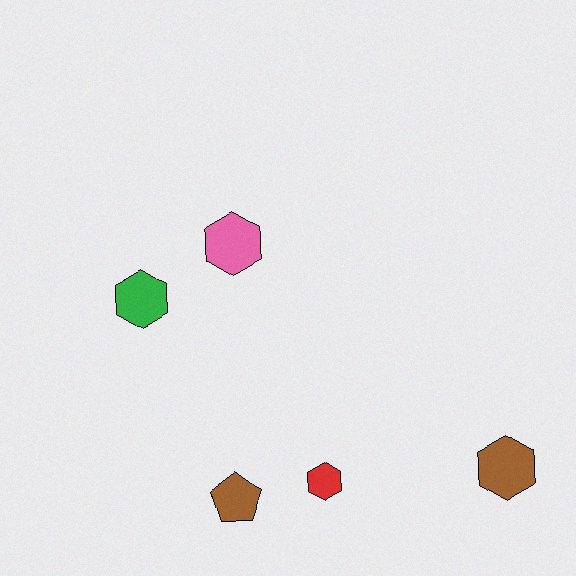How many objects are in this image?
There are 5 objects.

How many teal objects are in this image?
There are no teal objects.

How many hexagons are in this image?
There are 4 hexagons.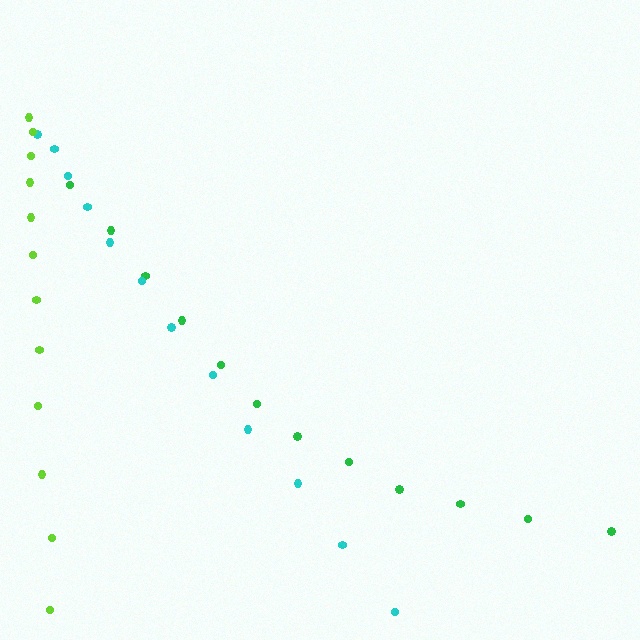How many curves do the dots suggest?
There are 3 distinct paths.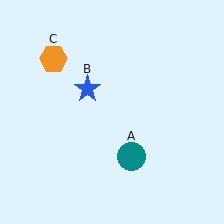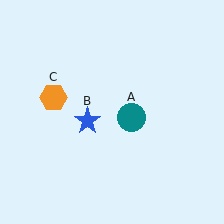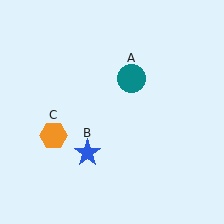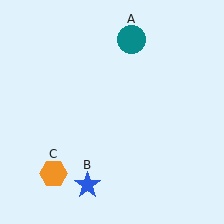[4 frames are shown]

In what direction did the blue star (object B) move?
The blue star (object B) moved down.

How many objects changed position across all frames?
3 objects changed position: teal circle (object A), blue star (object B), orange hexagon (object C).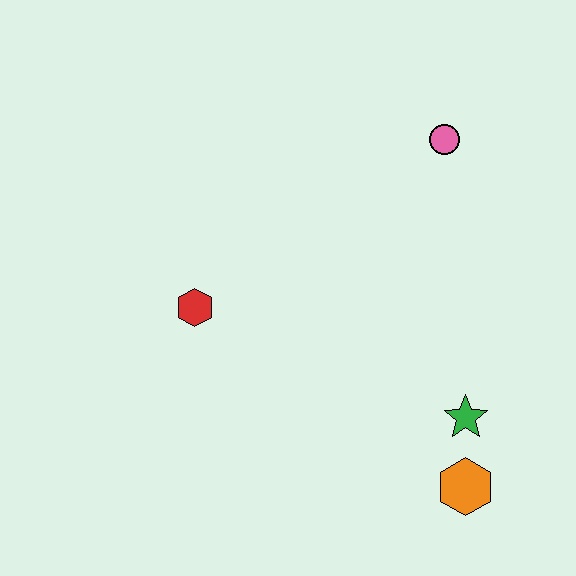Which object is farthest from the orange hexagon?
The pink circle is farthest from the orange hexagon.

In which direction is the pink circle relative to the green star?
The pink circle is above the green star.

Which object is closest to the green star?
The orange hexagon is closest to the green star.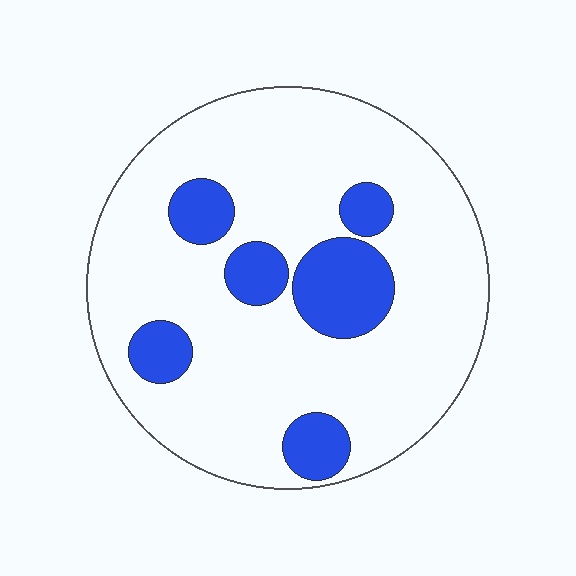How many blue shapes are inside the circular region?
6.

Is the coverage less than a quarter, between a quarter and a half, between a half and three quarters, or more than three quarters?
Less than a quarter.